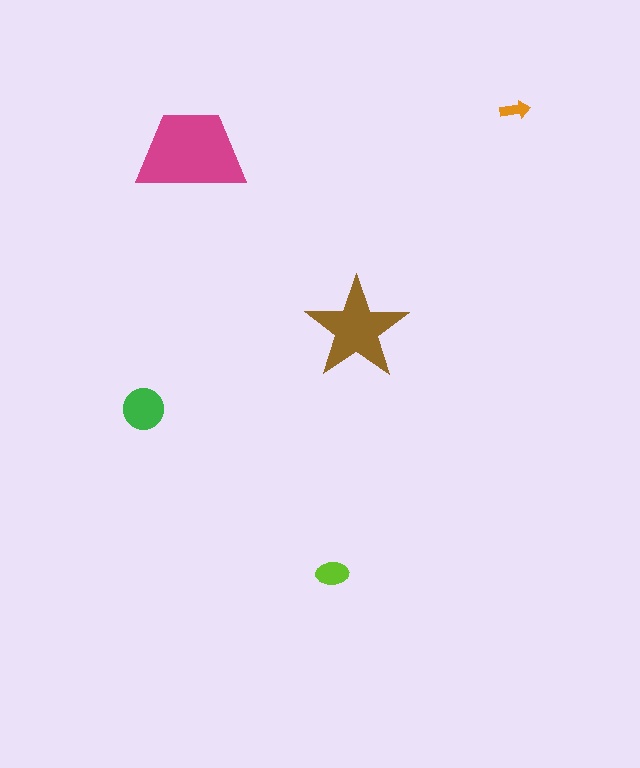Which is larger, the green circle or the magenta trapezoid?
The magenta trapezoid.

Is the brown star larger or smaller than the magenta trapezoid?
Smaller.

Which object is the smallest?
The orange arrow.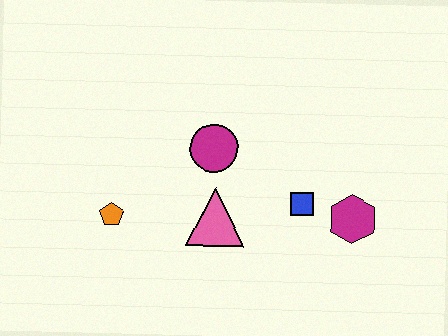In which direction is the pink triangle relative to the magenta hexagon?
The pink triangle is to the left of the magenta hexagon.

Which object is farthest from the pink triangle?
The magenta hexagon is farthest from the pink triangle.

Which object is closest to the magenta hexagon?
The blue square is closest to the magenta hexagon.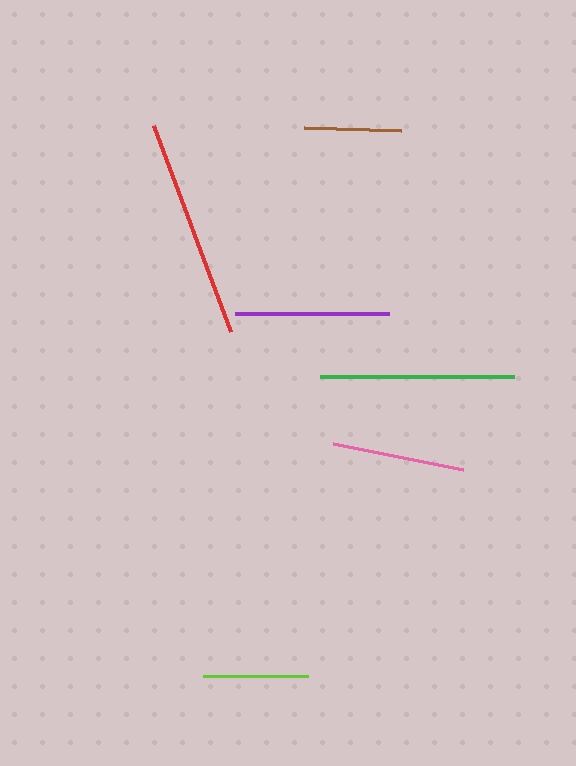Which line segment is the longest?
The red line is the longest at approximately 220 pixels.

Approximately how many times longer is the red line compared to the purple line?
The red line is approximately 1.4 times the length of the purple line.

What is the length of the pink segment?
The pink segment is approximately 132 pixels long.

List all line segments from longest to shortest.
From longest to shortest: red, green, purple, pink, lime, brown.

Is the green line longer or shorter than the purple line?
The green line is longer than the purple line.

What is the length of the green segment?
The green segment is approximately 195 pixels long.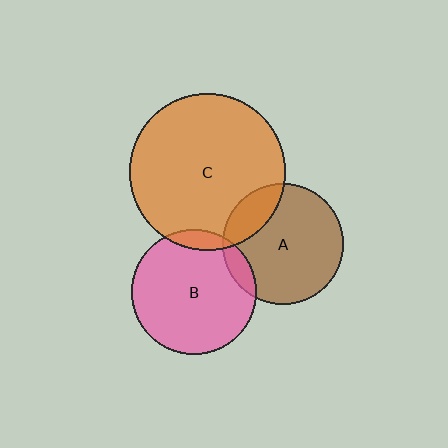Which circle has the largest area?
Circle C (orange).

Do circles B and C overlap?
Yes.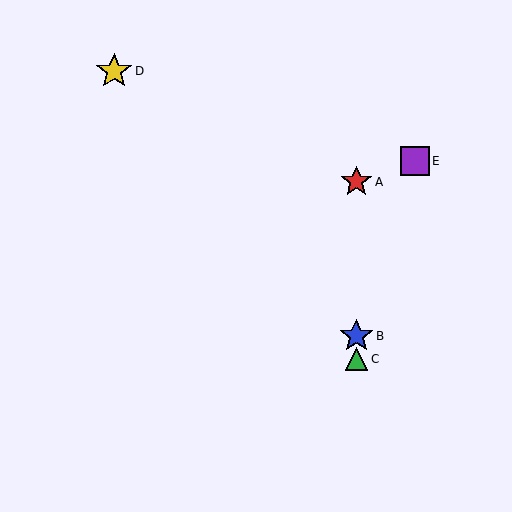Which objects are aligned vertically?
Objects A, B, C are aligned vertically.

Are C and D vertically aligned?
No, C is at x≈356 and D is at x≈114.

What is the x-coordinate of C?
Object C is at x≈356.